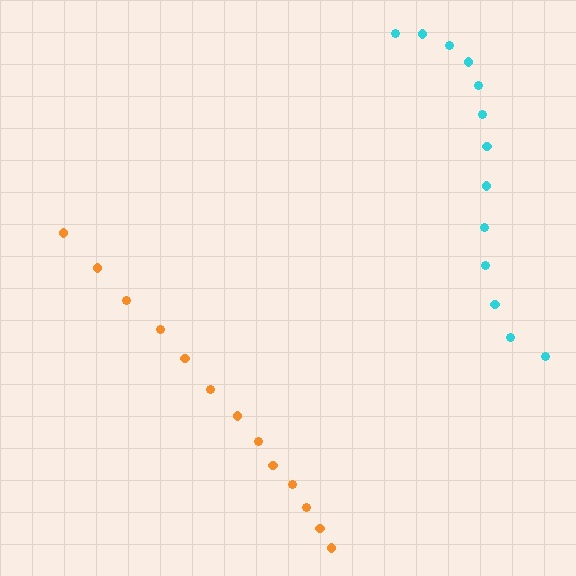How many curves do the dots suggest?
There are 2 distinct paths.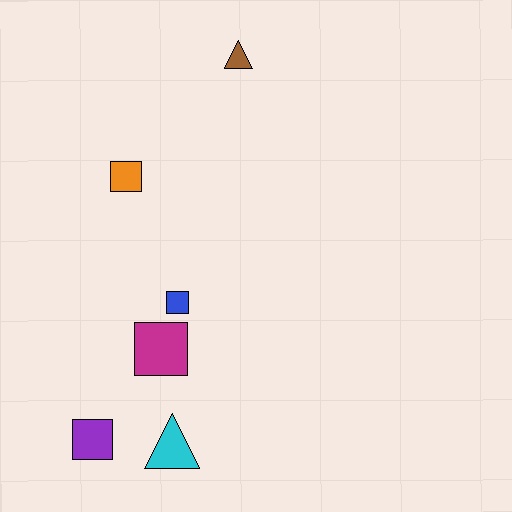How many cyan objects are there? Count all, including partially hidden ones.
There is 1 cyan object.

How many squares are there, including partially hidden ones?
There are 4 squares.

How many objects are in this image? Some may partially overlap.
There are 6 objects.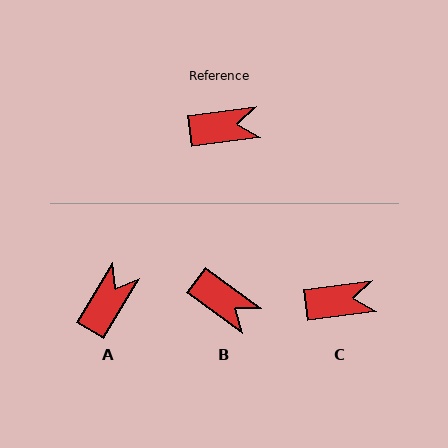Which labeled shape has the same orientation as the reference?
C.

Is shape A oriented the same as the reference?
No, it is off by about 52 degrees.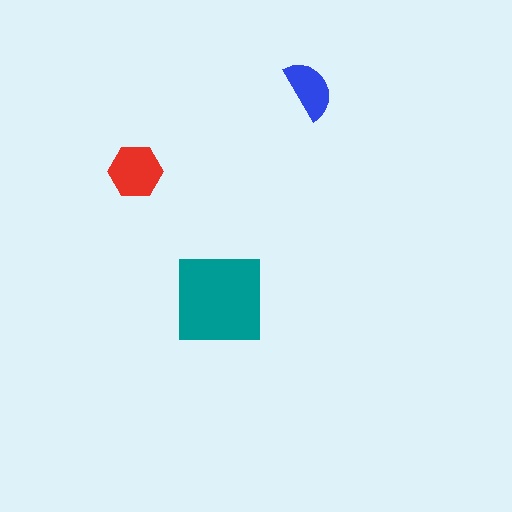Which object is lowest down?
The teal square is bottommost.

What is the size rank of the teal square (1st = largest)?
1st.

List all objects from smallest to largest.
The blue semicircle, the red hexagon, the teal square.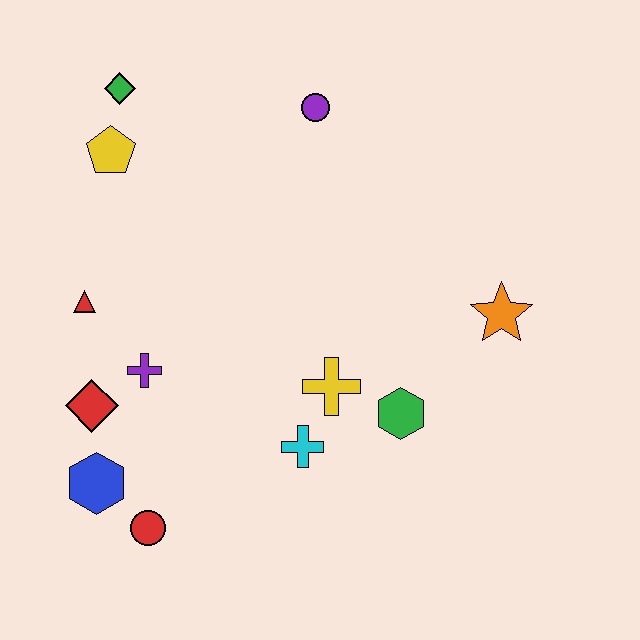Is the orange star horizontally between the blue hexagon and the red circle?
No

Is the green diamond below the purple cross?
No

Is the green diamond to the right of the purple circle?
No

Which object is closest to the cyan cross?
The yellow cross is closest to the cyan cross.